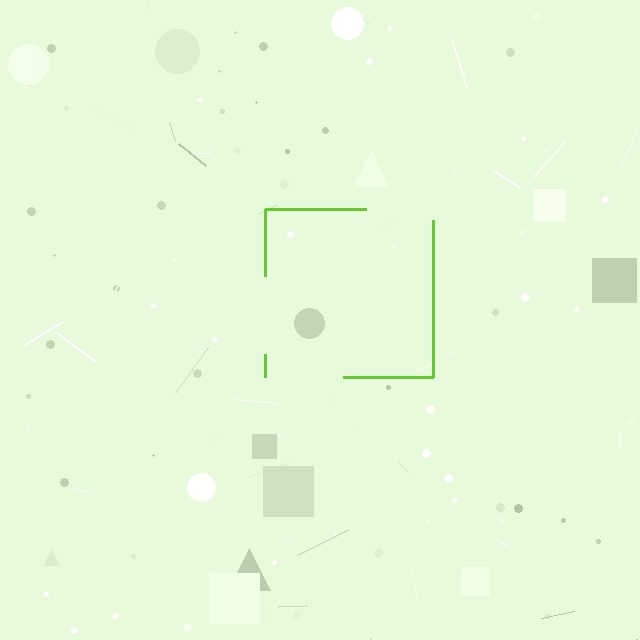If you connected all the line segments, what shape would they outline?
They would outline a square.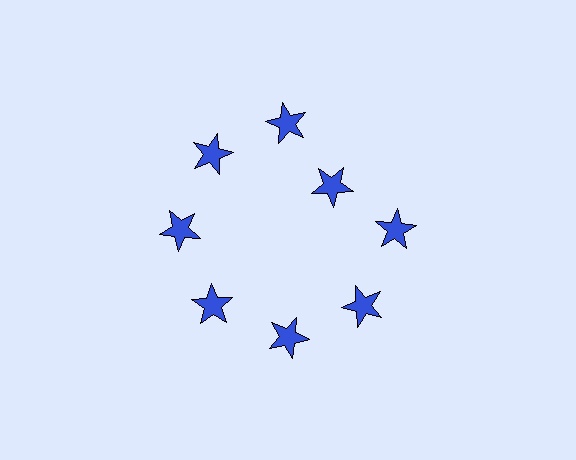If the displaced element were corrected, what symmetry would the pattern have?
It would have 8-fold rotational symmetry — the pattern would map onto itself every 45 degrees.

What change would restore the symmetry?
The symmetry would be restored by moving it outward, back onto the ring so that all 8 stars sit at equal angles and equal distance from the center.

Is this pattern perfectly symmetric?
No. The 8 blue stars are arranged in a ring, but one element near the 2 o'clock position is pulled inward toward the center, breaking the 8-fold rotational symmetry.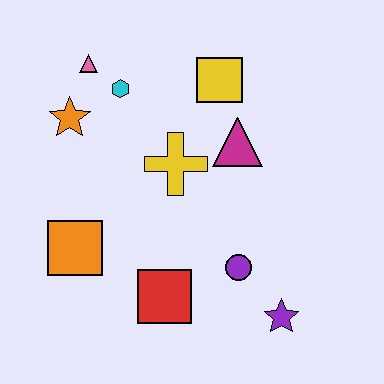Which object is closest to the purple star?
The purple circle is closest to the purple star.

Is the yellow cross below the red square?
No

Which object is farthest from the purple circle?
The pink triangle is farthest from the purple circle.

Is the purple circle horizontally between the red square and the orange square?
No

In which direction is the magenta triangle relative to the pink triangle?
The magenta triangle is to the right of the pink triangle.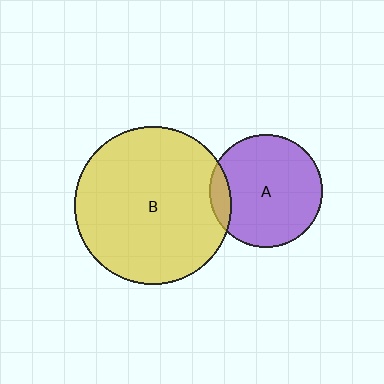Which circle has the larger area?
Circle B (yellow).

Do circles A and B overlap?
Yes.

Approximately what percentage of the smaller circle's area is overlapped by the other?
Approximately 10%.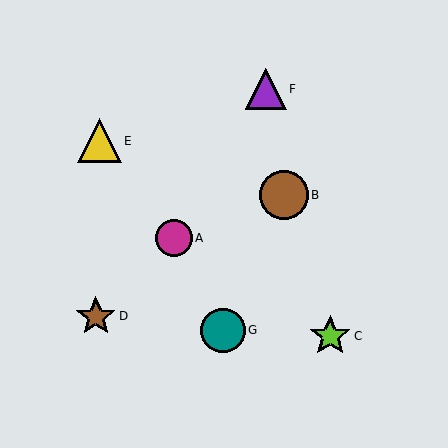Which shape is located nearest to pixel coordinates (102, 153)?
The yellow triangle (labeled E) at (99, 141) is nearest to that location.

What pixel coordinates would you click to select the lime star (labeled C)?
Click at (330, 336) to select the lime star C.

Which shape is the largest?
The brown circle (labeled B) is the largest.